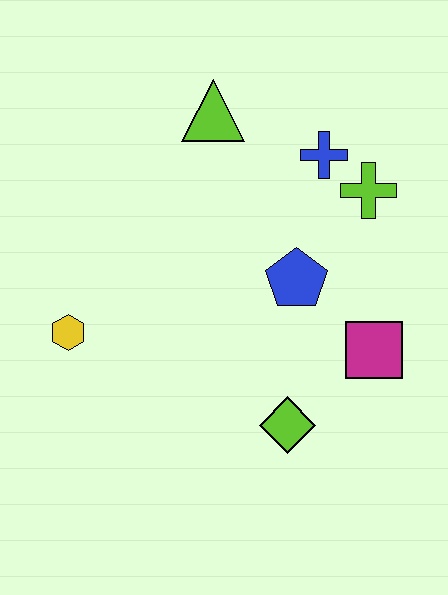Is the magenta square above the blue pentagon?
No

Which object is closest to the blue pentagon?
The magenta square is closest to the blue pentagon.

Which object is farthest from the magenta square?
The yellow hexagon is farthest from the magenta square.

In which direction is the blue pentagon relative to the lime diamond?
The blue pentagon is above the lime diamond.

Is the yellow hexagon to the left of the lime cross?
Yes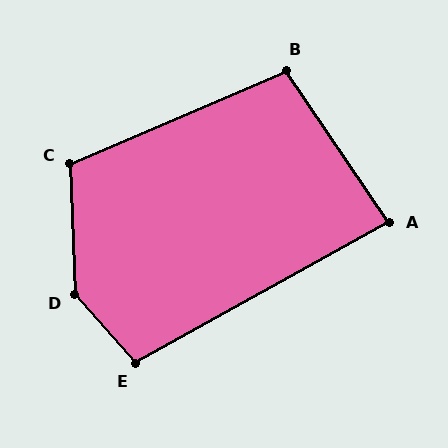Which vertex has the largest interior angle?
D, at approximately 141 degrees.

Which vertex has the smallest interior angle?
A, at approximately 85 degrees.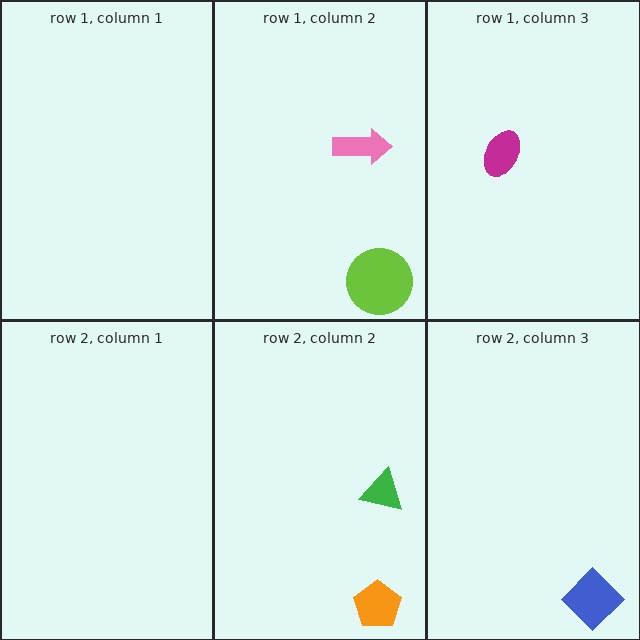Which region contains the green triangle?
The row 2, column 2 region.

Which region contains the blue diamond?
The row 2, column 3 region.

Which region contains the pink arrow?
The row 1, column 2 region.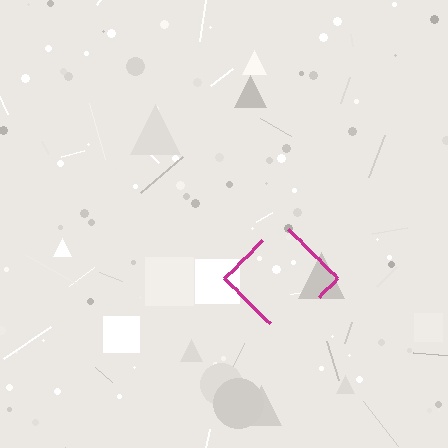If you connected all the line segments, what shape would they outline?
They would outline a diamond.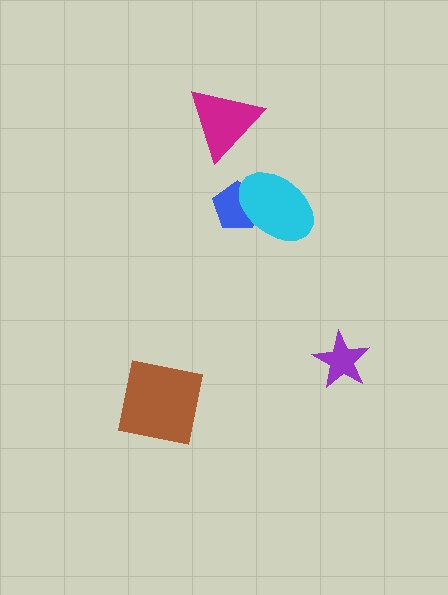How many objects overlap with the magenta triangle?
0 objects overlap with the magenta triangle.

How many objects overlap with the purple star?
0 objects overlap with the purple star.